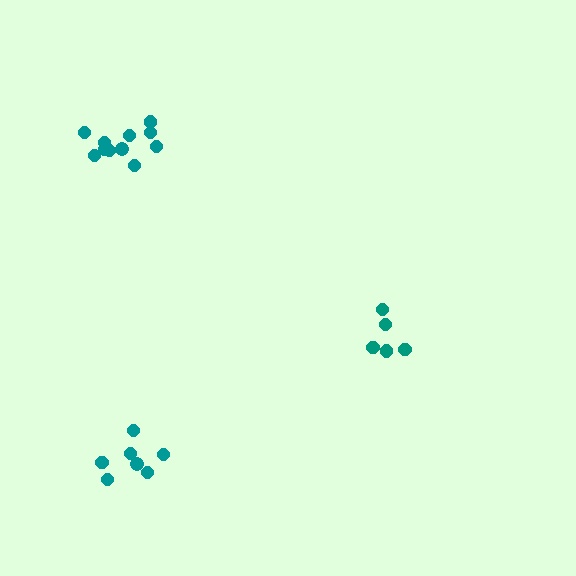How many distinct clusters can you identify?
There are 3 distinct clusters.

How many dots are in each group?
Group 1: 5 dots, Group 2: 11 dots, Group 3: 7 dots (23 total).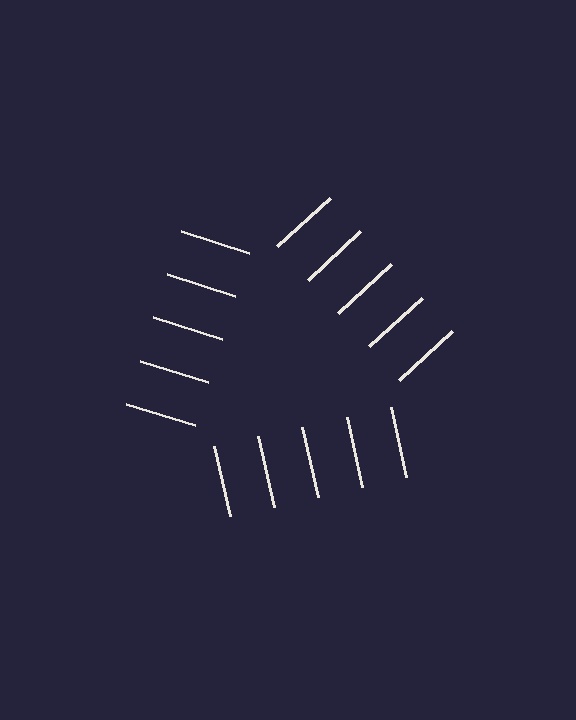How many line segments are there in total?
15 — 5 along each of the 3 edges.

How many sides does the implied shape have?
3 sides — the line-ends trace a triangle.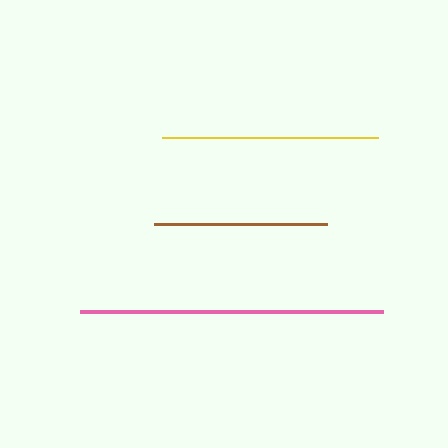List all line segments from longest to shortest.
From longest to shortest: pink, yellow, brown.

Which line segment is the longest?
The pink line is the longest at approximately 303 pixels.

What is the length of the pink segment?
The pink segment is approximately 303 pixels long.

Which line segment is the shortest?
The brown line is the shortest at approximately 173 pixels.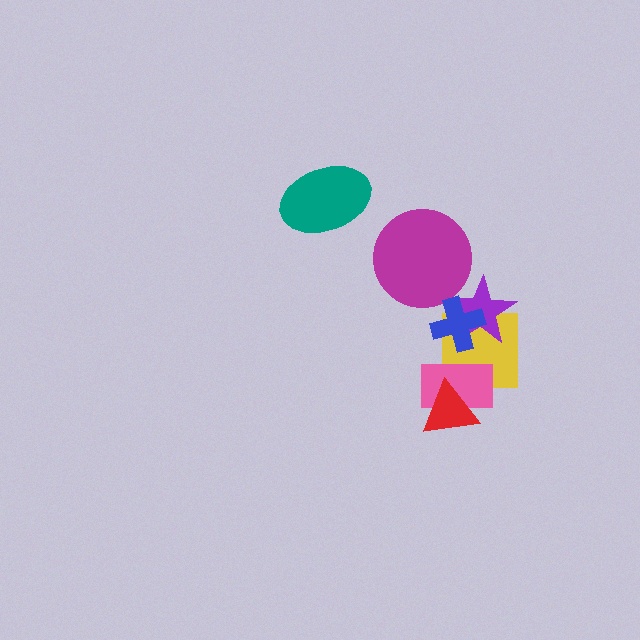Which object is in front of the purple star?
The blue cross is in front of the purple star.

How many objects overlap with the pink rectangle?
2 objects overlap with the pink rectangle.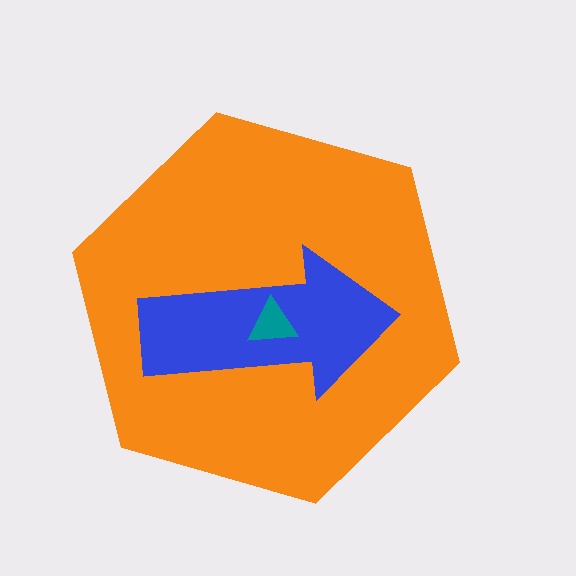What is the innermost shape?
The teal triangle.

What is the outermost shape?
The orange hexagon.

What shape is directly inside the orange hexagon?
The blue arrow.